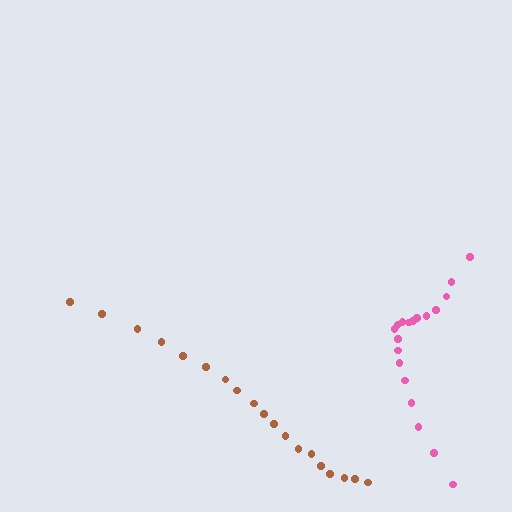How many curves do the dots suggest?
There are 2 distinct paths.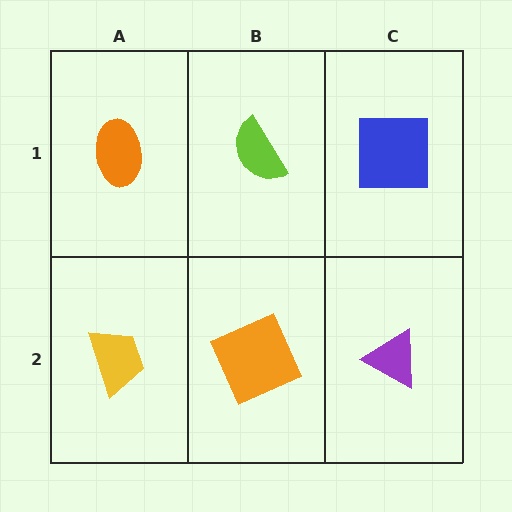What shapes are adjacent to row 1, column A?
A yellow trapezoid (row 2, column A), a lime semicircle (row 1, column B).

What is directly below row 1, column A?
A yellow trapezoid.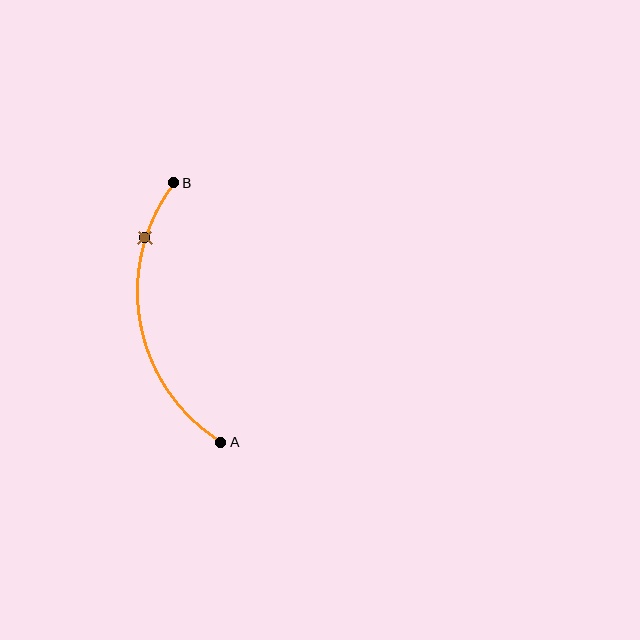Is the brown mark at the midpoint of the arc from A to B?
No. The brown mark lies on the arc but is closer to endpoint B. The arc midpoint would be at the point on the curve equidistant along the arc from both A and B.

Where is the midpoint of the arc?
The arc midpoint is the point on the curve farthest from the straight line joining A and B. It sits to the left of that line.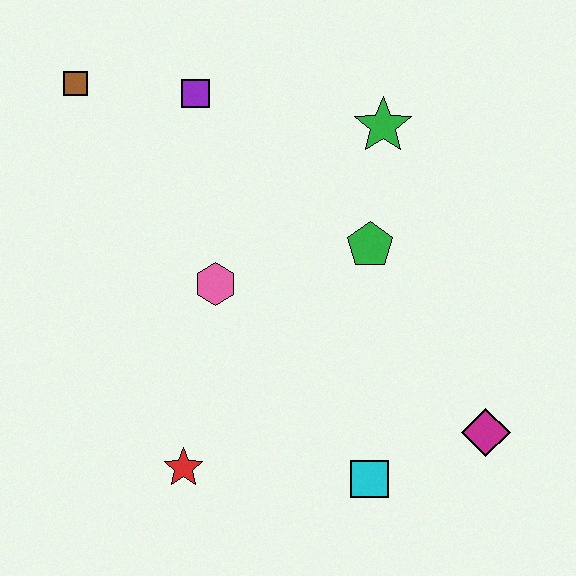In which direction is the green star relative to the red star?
The green star is above the red star.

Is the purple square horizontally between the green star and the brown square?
Yes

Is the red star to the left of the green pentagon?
Yes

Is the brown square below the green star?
No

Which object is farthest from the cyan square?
The brown square is farthest from the cyan square.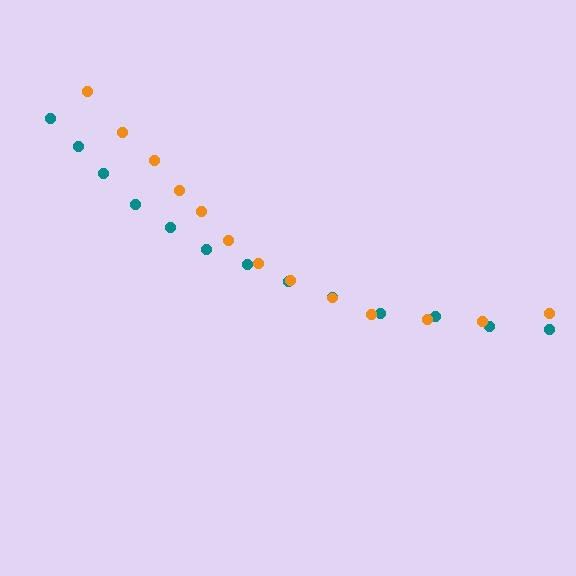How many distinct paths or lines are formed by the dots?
There are 2 distinct paths.